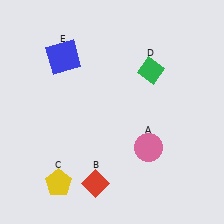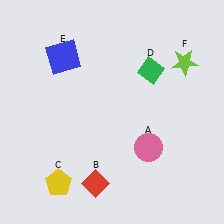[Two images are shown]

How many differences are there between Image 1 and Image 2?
There is 1 difference between the two images.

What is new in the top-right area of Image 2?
A lime star (F) was added in the top-right area of Image 2.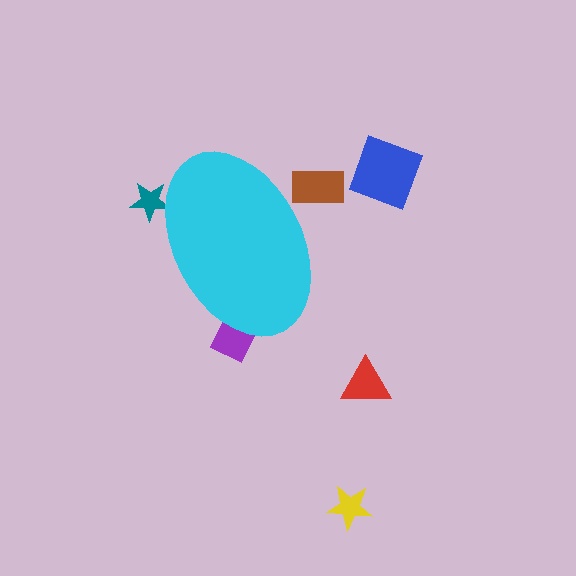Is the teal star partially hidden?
Yes, the teal star is partially hidden behind the cyan ellipse.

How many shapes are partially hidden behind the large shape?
3 shapes are partially hidden.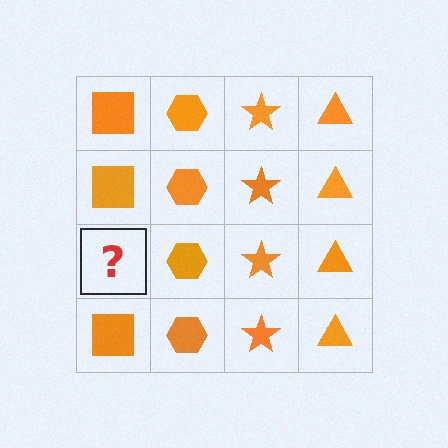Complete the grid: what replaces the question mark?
The question mark should be replaced with an orange square.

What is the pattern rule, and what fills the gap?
The rule is that each column has a consistent shape. The gap should be filled with an orange square.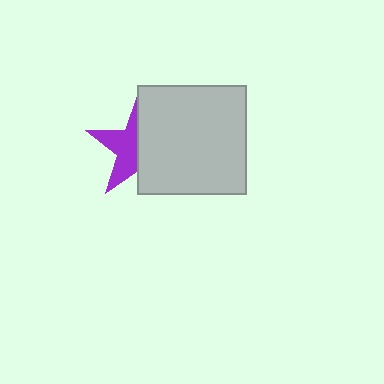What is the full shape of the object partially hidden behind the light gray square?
The partially hidden object is a purple star.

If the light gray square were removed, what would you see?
You would see the complete purple star.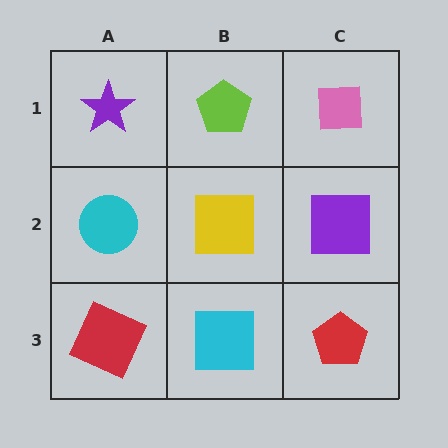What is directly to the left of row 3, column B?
A red square.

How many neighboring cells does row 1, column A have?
2.